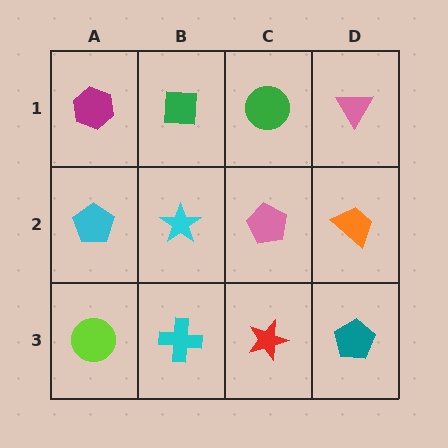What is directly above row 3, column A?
A cyan pentagon.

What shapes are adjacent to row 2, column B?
A green square (row 1, column B), a cyan cross (row 3, column B), a cyan pentagon (row 2, column A), a pink pentagon (row 2, column C).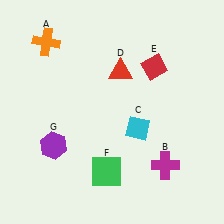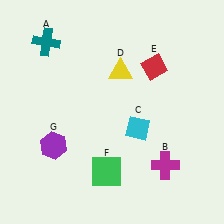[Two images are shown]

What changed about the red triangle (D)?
In Image 1, D is red. In Image 2, it changed to yellow.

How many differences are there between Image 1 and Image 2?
There are 2 differences between the two images.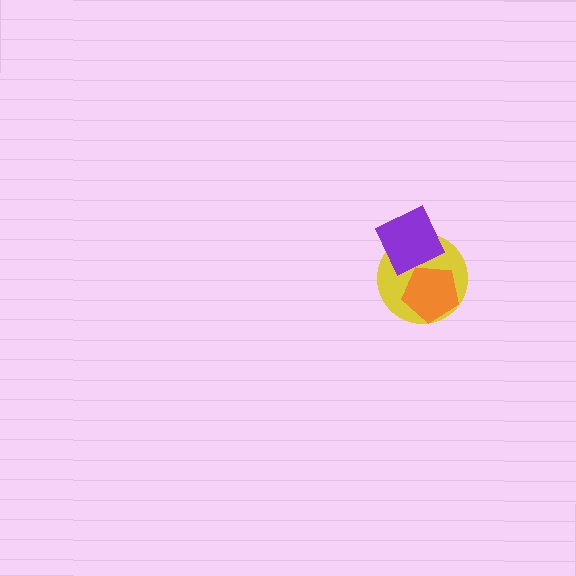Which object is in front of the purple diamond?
The orange pentagon is in front of the purple diamond.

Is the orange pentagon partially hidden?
No, no other shape covers it.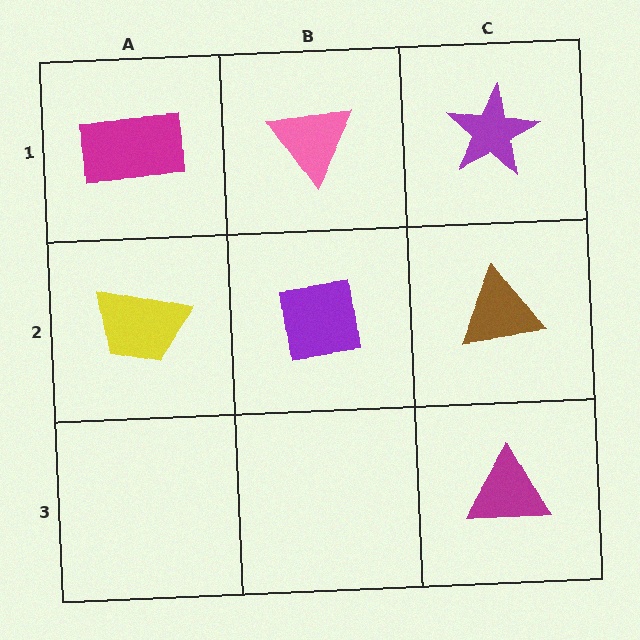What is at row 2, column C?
A brown triangle.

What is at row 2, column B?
A purple square.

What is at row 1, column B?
A pink triangle.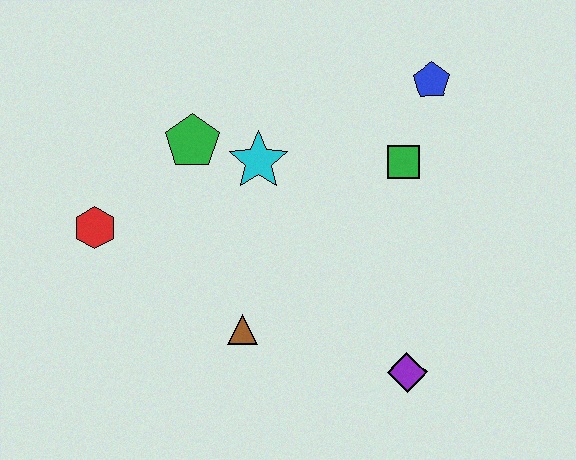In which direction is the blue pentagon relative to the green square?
The blue pentagon is above the green square.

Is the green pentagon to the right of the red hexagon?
Yes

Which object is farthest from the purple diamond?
The red hexagon is farthest from the purple diamond.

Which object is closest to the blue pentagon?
The green square is closest to the blue pentagon.